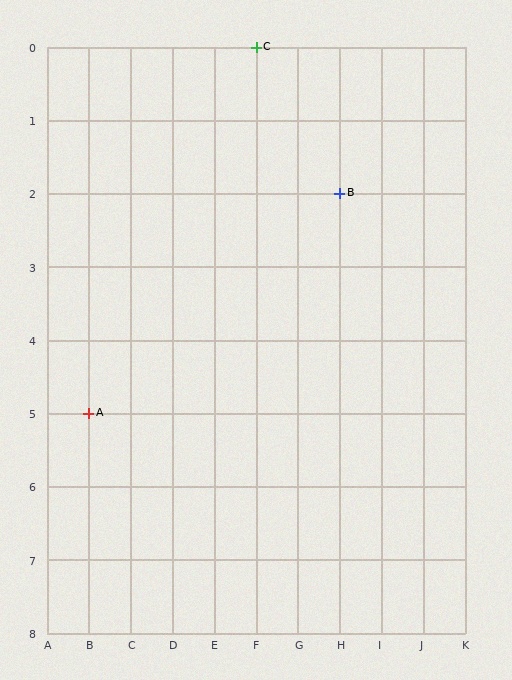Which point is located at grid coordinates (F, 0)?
Point C is at (F, 0).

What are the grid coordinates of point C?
Point C is at grid coordinates (F, 0).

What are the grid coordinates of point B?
Point B is at grid coordinates (H, 2).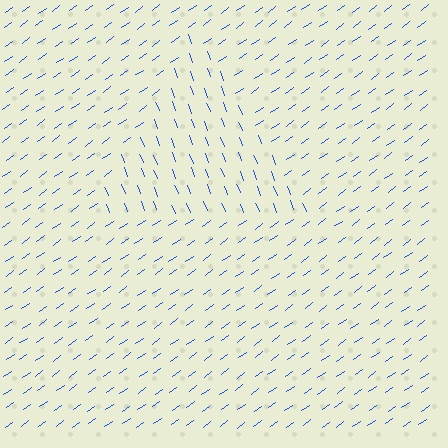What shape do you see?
I see a triangle.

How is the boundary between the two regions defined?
The boundary is defined purely by a change in line orientation (approximately 77 degrees difference). All lines are the same color and thickness.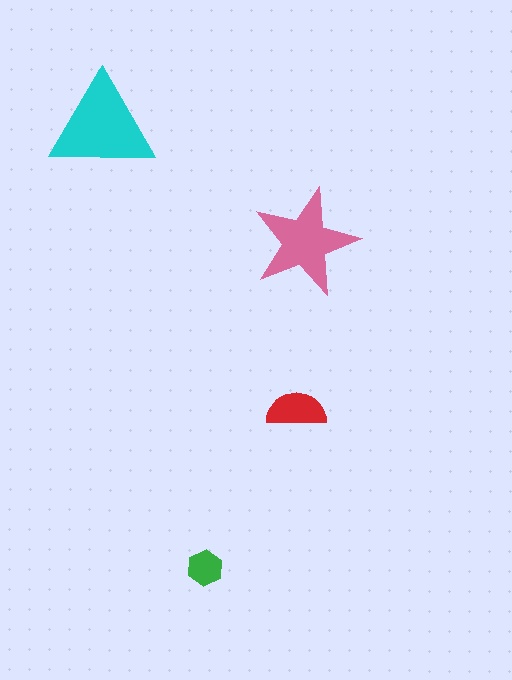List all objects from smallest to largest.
The green hexagon, the red semicircle, the pink star, the cyan triangle.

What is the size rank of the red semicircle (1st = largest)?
3rd.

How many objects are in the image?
There are 4 objects in the image.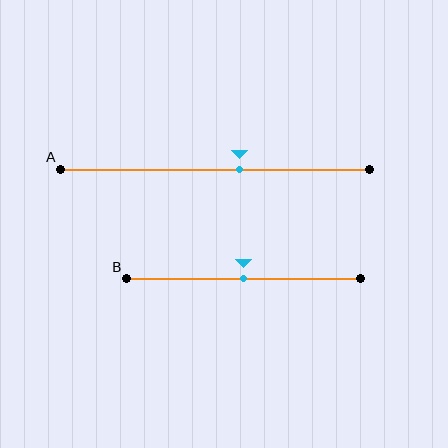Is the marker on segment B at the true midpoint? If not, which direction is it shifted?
Yes, the marker on segment B is at the true midpoint.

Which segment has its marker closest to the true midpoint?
Segment B has its marker closest to the true midpoint.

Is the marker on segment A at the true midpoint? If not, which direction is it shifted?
No, the marker on segment A is shifted to the right by about 8% of the segment length.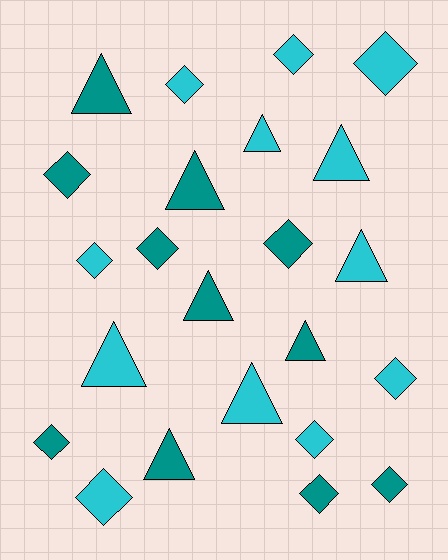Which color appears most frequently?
Cyan, with 12 objects.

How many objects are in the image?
There are 23 objects.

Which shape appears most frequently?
Diamond, with 13 objects.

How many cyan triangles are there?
There are 5 cyan triangles.